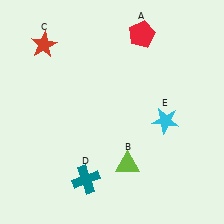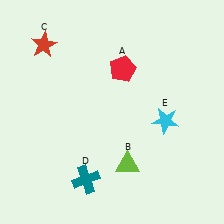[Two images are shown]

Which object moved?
The red pentagon (A) moved down.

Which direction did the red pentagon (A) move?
The red pentagon (A) moved down.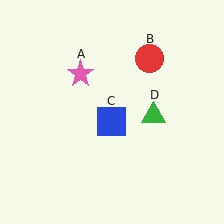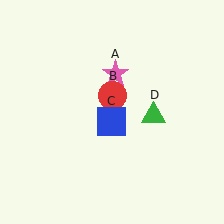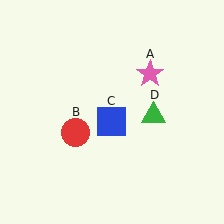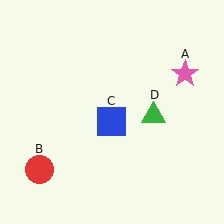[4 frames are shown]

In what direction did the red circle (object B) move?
The red circle (object B) moved down and to the left.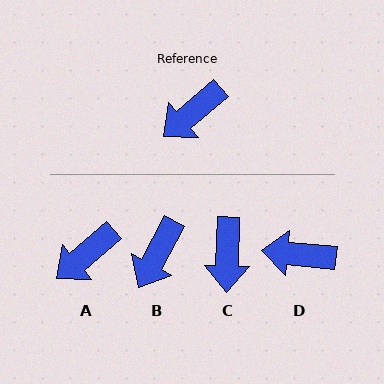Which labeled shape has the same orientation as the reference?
A.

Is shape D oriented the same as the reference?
No, it is off by about 46 degrees.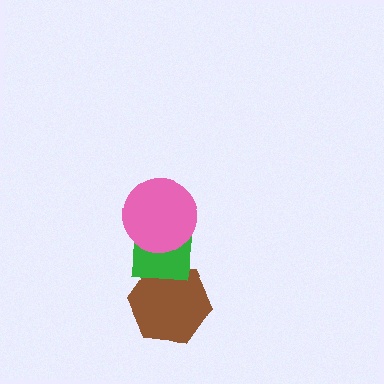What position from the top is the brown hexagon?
The brown hexagon is 3rd from the top.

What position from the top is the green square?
The green square is 2nd from the top.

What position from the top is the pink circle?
The pink circle is 1st from the top.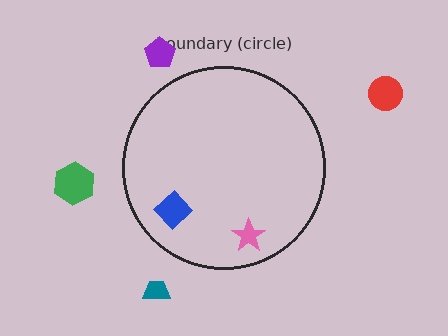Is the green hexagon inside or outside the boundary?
Outside.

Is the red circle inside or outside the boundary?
Outside.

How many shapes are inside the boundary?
2 inside, 4 outside.